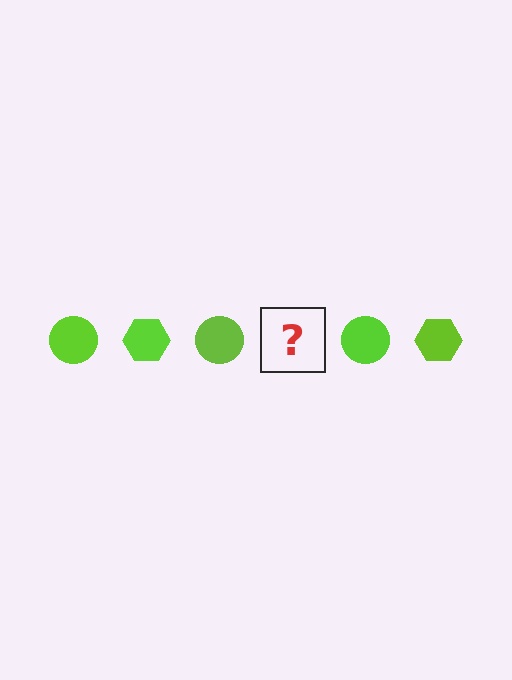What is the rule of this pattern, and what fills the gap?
The rule is that the pattern cycles through circle, hexagon shapes in lime. The gap should be filled with a lime hexagon.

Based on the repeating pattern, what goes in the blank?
The blank should be a lime hexagon.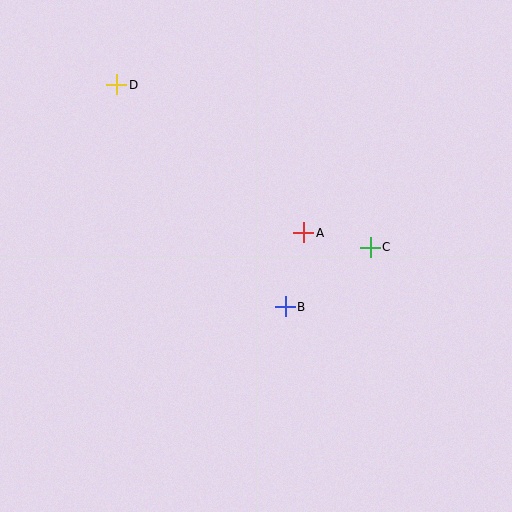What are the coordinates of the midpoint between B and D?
The midpoint between B and D is at (201, 196).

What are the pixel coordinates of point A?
Point A is at (304, 233).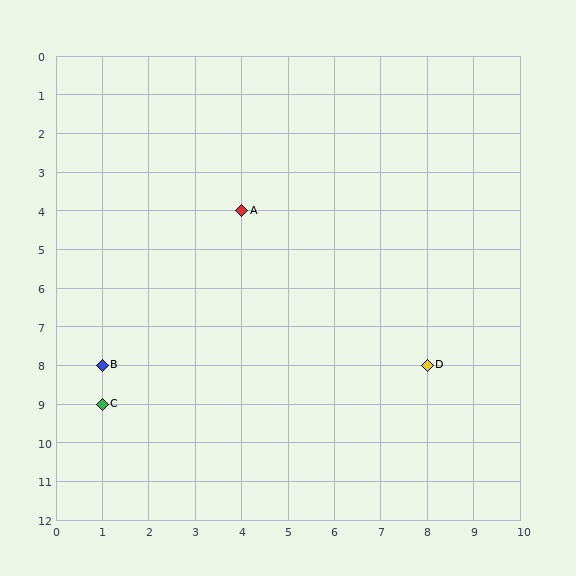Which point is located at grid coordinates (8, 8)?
Point D is at (8, 8).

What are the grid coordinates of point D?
Point D is at grid coordinates (8, 8).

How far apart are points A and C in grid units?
Points A and C are 3 columns and 5 rows apart (about 5.8 grid units diagonally).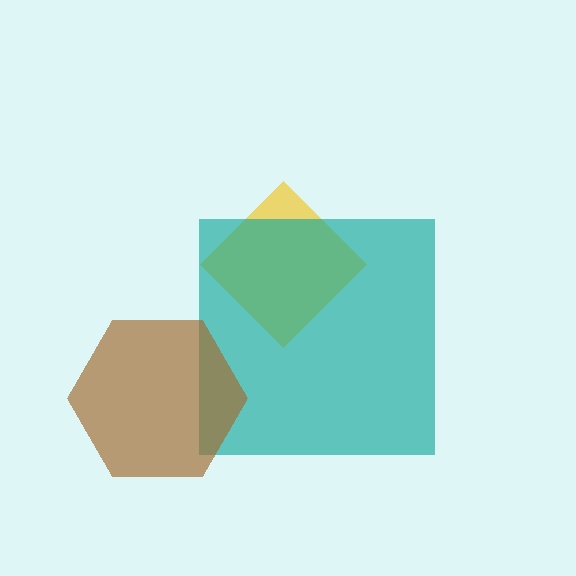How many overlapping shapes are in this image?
There are 3 overlapping shapes in the image.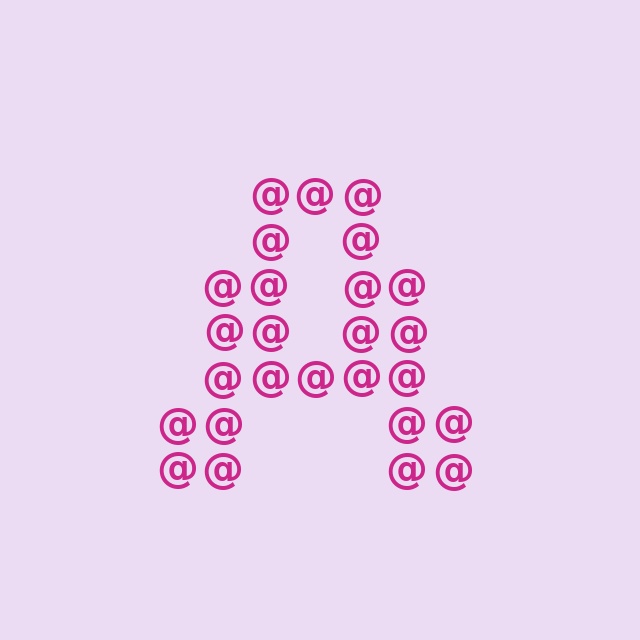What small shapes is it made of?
It is made of small at signs.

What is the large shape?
The large shape is the letter A.